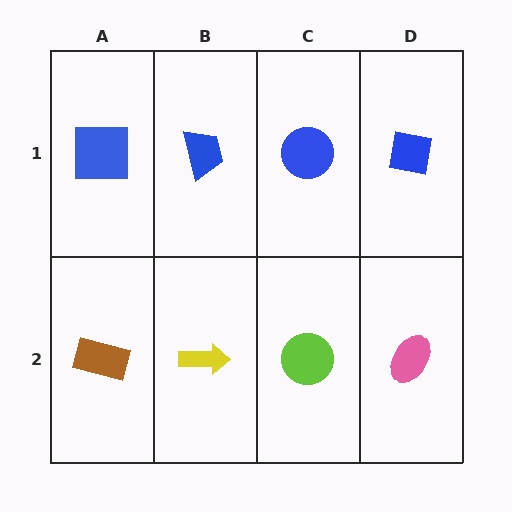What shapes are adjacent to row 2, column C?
A blue circle (row 1, column C), a yellow arrow (row 2, column B), a pink ellipse (row 2, column D).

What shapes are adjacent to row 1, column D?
A pink ellipse (row 2, column D), a blue circle (row 1, column C).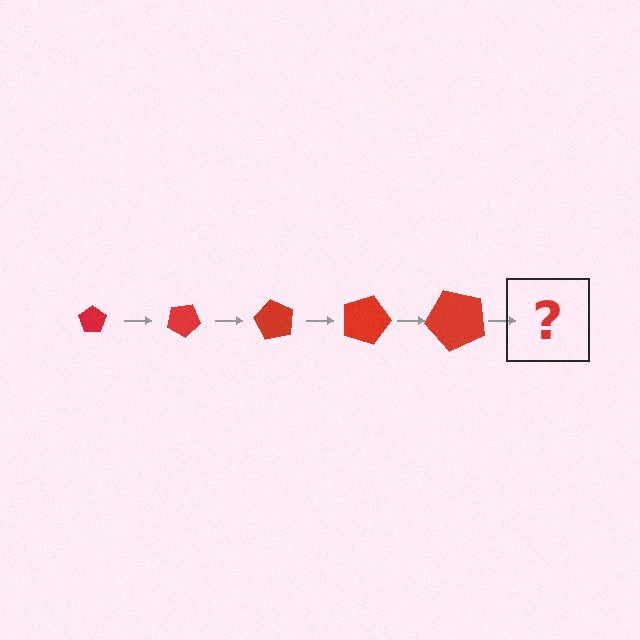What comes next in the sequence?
The next element should be a pentagon, larger than the previous one and rotated 150 degrees from the start.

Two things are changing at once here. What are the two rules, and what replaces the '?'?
The two rules are that the pentagon grows larger each step and it rotates 30 degrees each step. The '?' should be a pentagon, larger than the previous one and rotated 150 degrees from the start.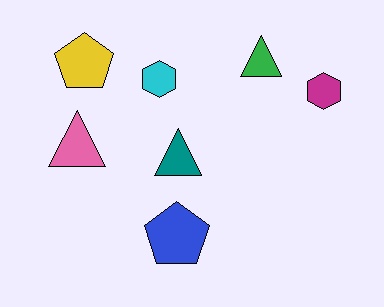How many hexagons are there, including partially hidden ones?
There are 2 hexagons.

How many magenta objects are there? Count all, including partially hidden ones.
There is 1 magenta object.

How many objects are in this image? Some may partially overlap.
There are 7 objects.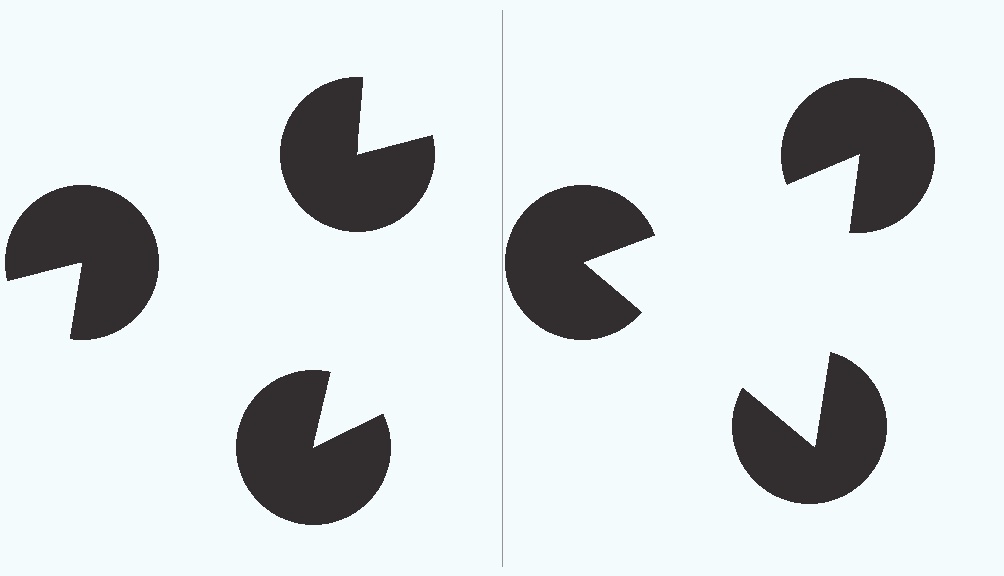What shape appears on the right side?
An illusory triangle.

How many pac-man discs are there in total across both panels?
6 — 3 on each side.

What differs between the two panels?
The pac-man discs are positioned identically on both sides; only the wedge orientations differ. On the right they align to a triangle; on the left they are misaligned.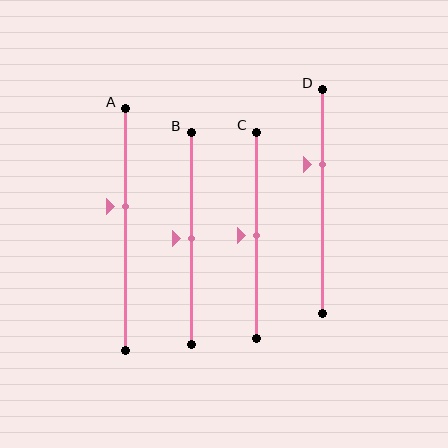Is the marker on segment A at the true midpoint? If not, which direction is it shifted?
No, the marker on segment A is shifted upward by about 10% of the segment length.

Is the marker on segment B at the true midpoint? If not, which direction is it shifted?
Yes, the marker on segment B is at the true midpoint.